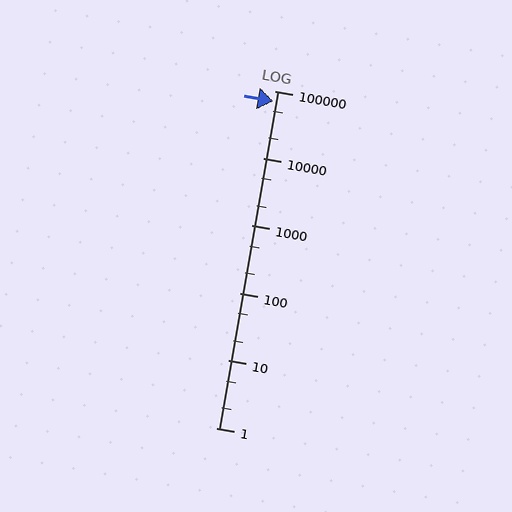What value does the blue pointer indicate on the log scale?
The pointer indicates approximately 71000.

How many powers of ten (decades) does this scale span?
The scale spans 5 decades, from 1 to 100000.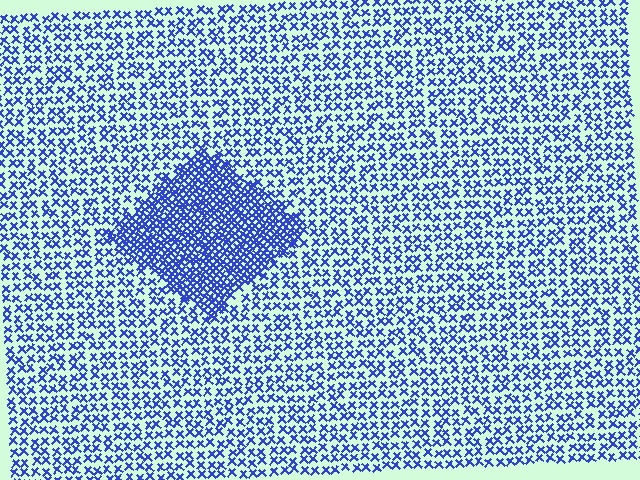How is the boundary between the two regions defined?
The boundary is defined by a change in element density (approximately 2.3x ratio). All elements are the same color, size, and shape.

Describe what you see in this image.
The image contains small blue elements arranged at two different densities. A diamond-shaped region is visible where the elements are more densely packed than the surrounding area.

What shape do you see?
I see a diamond.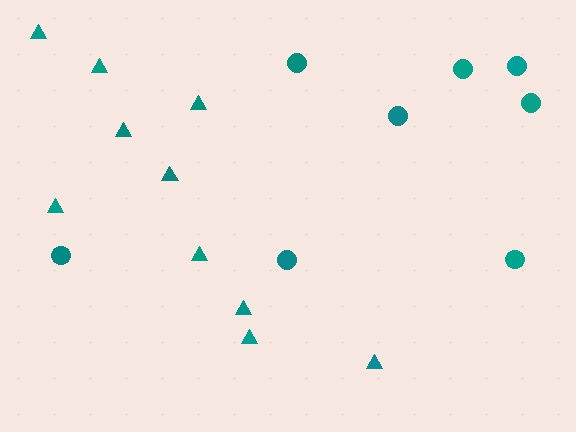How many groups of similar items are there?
There are 2 groups: one group of triangles (10) and one group of circles (8).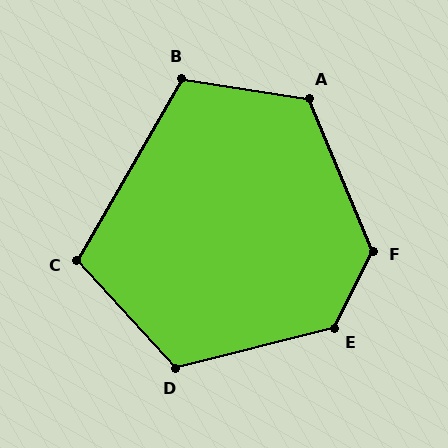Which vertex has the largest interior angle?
E, at approximately 131 degrees.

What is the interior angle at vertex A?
Approximately 122 degrees (obtuse).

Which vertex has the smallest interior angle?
C, at approximately 107 degrees.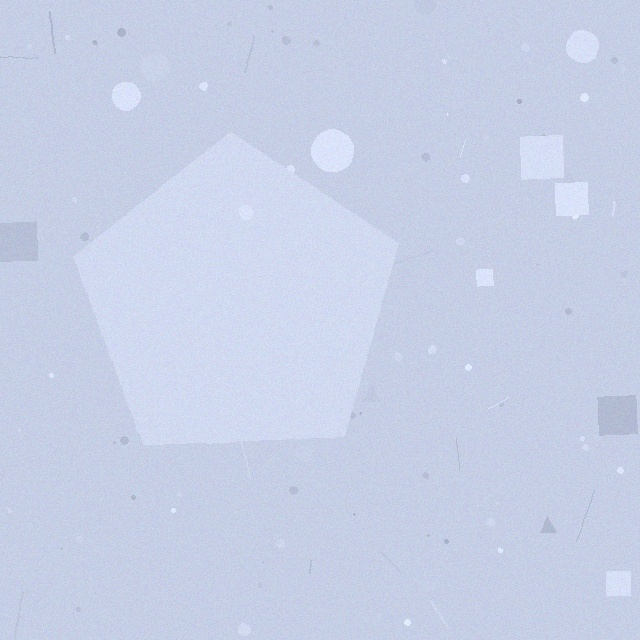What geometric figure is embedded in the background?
A pentagon is embedded in the background.